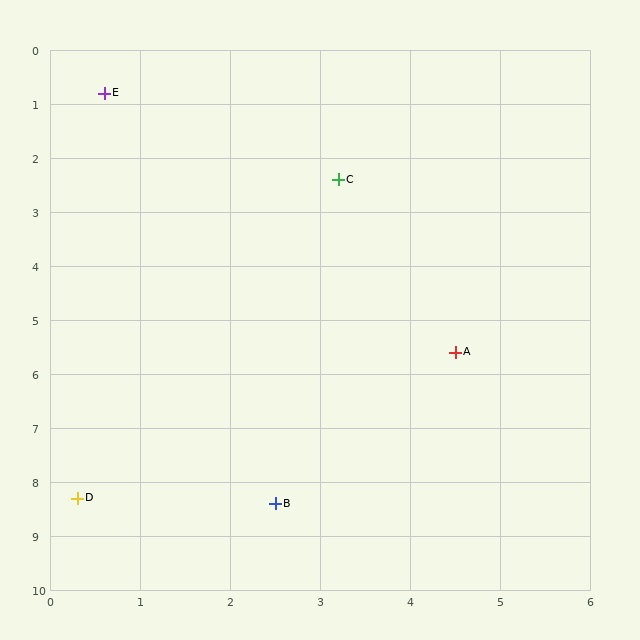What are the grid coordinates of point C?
Point C is at approximately (3.2, 2.4).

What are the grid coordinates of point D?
Point D is at approximately (0.3, 8.3).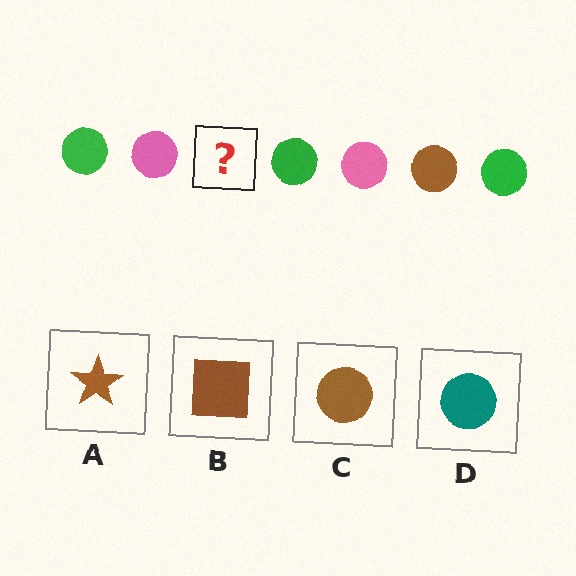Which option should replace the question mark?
Option C.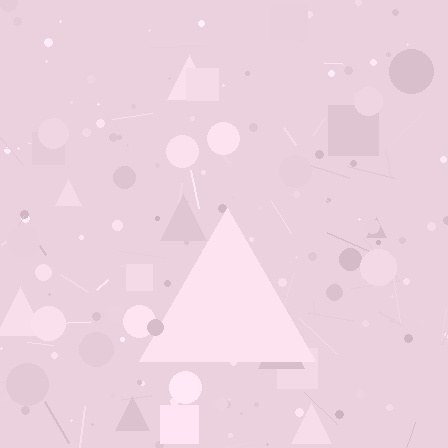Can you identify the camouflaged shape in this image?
The camouflaged shape is a triangle.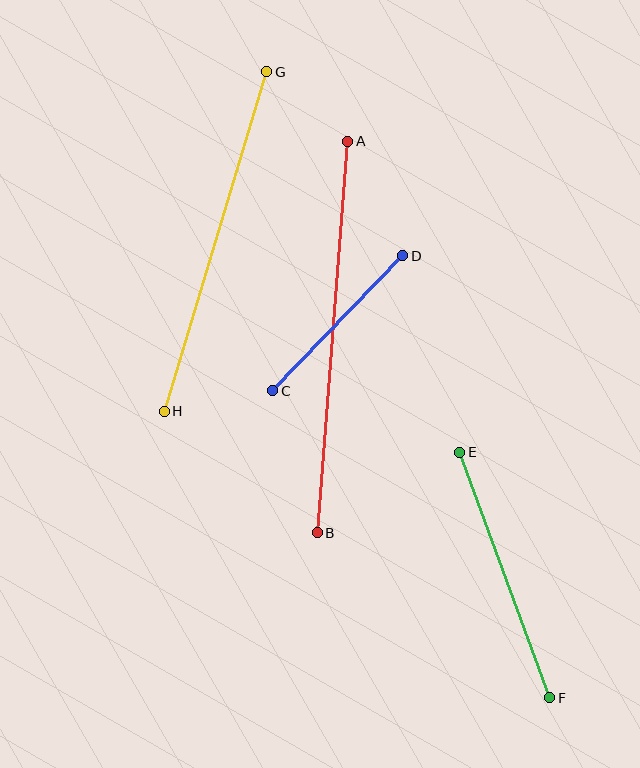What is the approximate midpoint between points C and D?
The midpoint is at approximately (338, 323) pixels.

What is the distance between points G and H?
The distance is approximately 354 pixels.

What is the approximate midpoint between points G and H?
The midpoint is at approximately (216, 241) pixels.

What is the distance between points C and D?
The distance is approximately 187 pixels.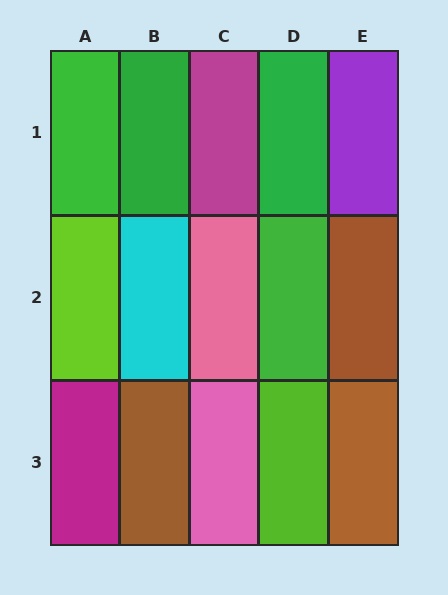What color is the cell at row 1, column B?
Green.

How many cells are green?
4 cells are green.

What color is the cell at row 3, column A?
Magenta.